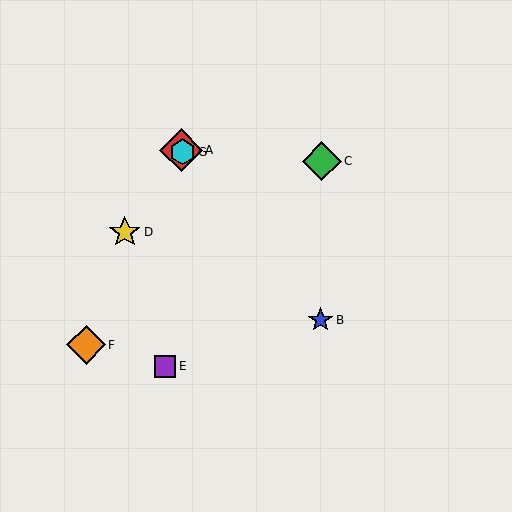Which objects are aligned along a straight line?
Objects A, B, G are aligned along a straight line.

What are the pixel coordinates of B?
Object B is at (321, 320).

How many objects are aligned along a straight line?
3 objects (A, B, G) are aligned along a straight line.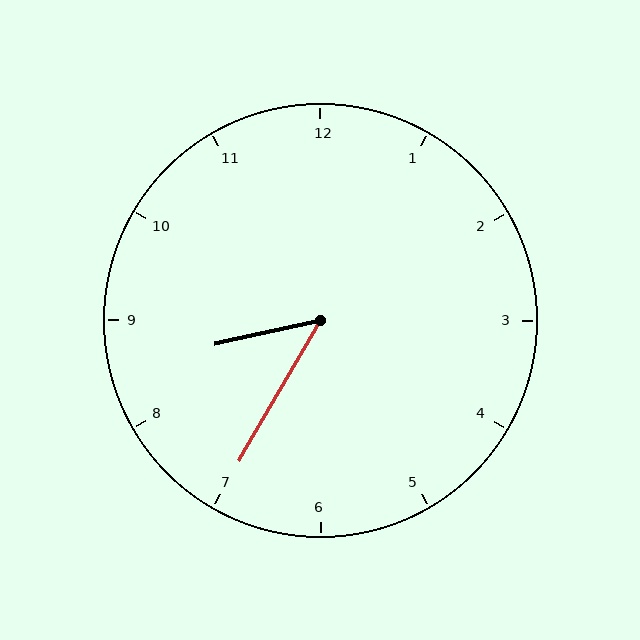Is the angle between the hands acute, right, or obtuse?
It is acute.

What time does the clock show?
8:35.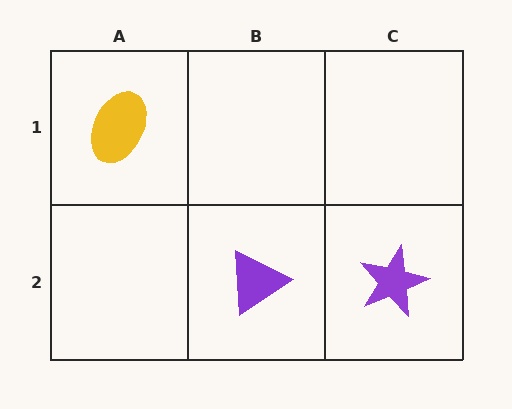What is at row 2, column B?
A purple triangle.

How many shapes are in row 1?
1 shape.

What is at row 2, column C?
A purple star.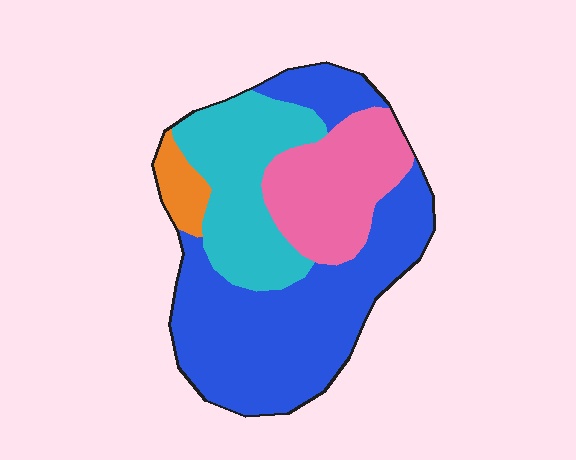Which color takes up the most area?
Blue, at roughly 50%.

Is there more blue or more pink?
Blue.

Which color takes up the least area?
Orange, at roughly 5%.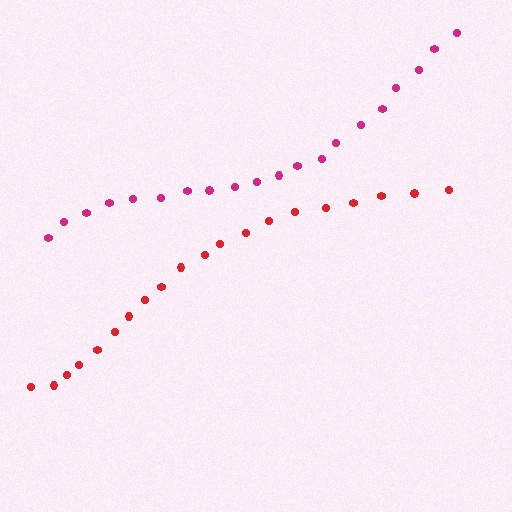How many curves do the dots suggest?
There are 2 distinct paths.